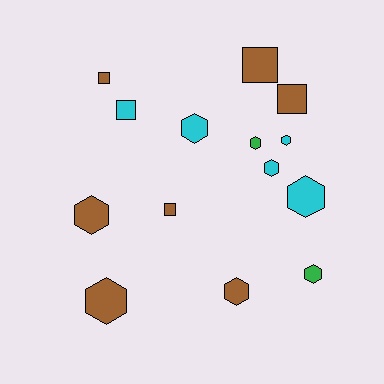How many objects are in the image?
There are 14 objects.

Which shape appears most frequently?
Hexagon, with 9 objects.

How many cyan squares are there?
There is 1 cyan square.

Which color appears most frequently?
Brown, with 7 objects.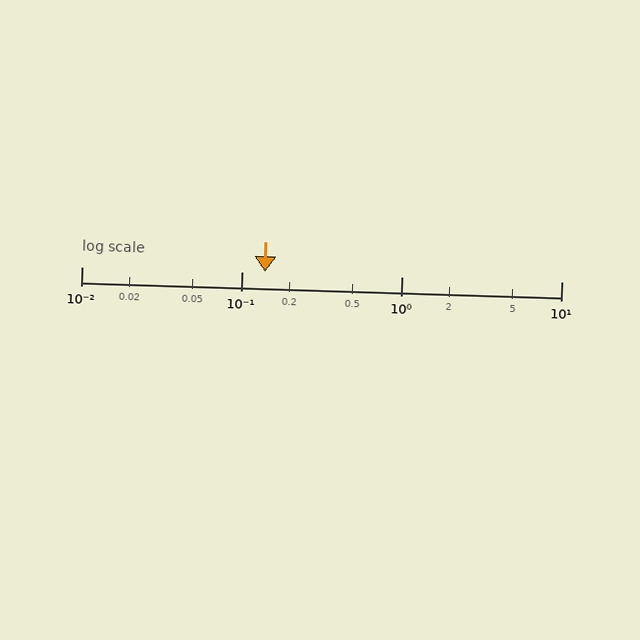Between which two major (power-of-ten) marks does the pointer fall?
The pointer is between 0.1 and 1.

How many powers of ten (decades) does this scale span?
The scale spans 3 decades, from 0.01 to 10.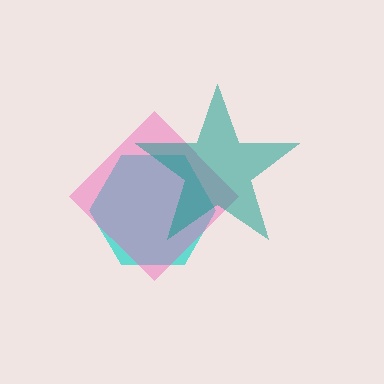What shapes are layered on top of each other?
The layered shapes are: a cyan hexagon, a pink diamond, a teal star.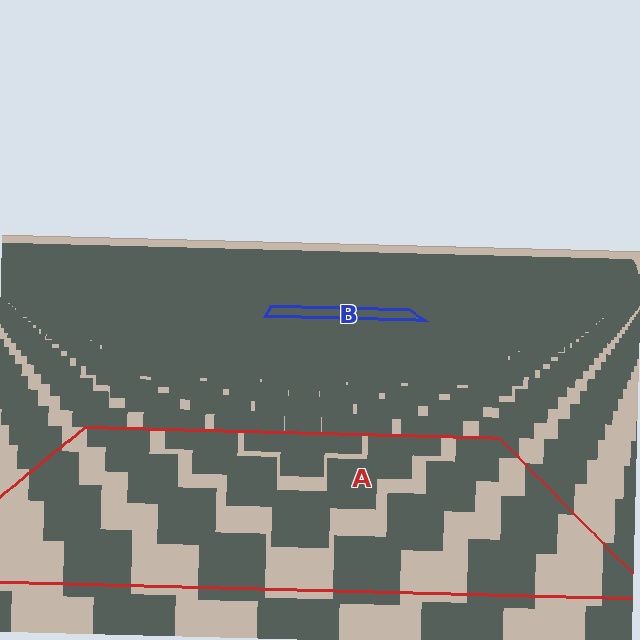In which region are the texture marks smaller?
The texture marks are smaller in region B, because it is farther away.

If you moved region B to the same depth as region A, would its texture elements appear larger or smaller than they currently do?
They would appear larger. At a closer depth, the same texture elements are projected at a bigger on-screen size.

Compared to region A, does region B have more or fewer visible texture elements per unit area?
Region B has more texture elements per unit area — they are packed more densely because it is farther away.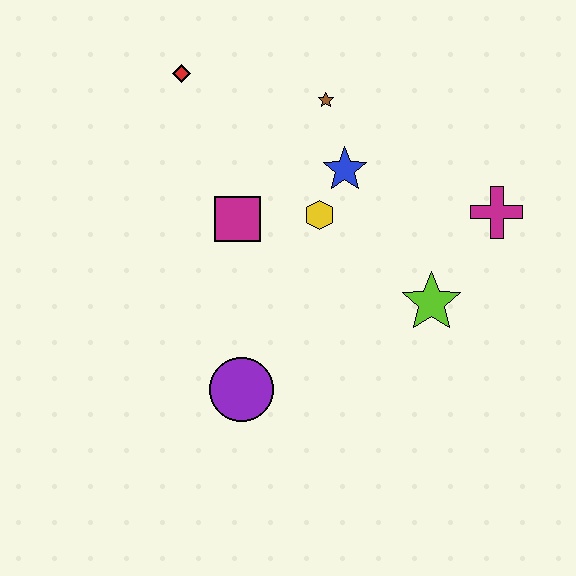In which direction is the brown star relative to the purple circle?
The brown star is above the purple circle.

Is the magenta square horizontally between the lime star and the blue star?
No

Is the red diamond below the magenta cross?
No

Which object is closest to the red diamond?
The brown star is closest to the red diamond.